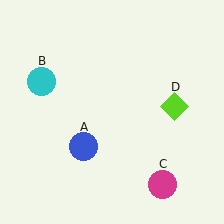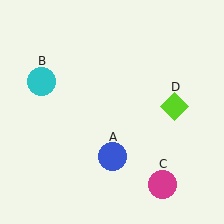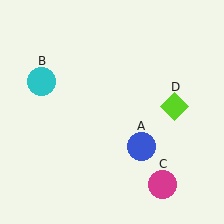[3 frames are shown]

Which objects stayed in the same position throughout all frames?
Cyan circle (object B) and magenta circle (object C) and lime diamond (object D) remained stationary.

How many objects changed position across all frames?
1 object changed position: blue circle (object A).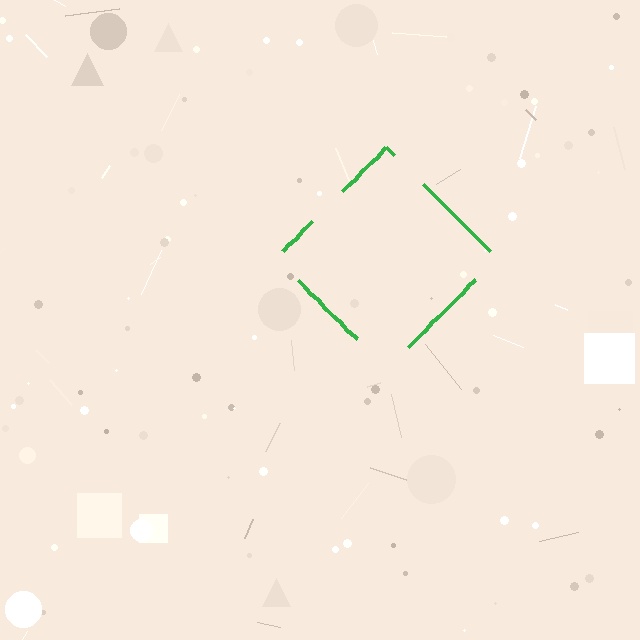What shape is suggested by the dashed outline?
The dashed outline suggests a diamond.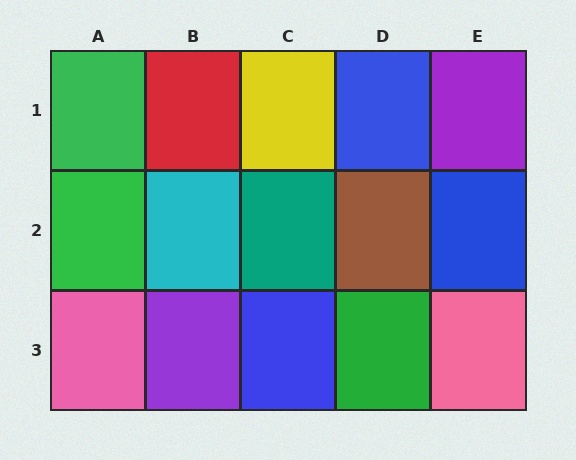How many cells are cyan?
1 cell is cyan.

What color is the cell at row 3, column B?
Purple.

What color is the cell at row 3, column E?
Pink.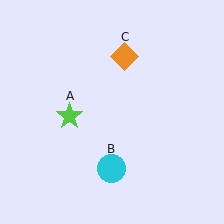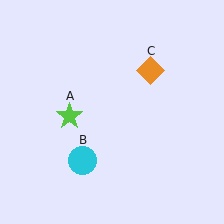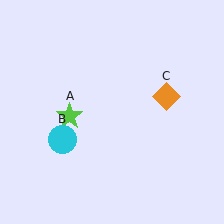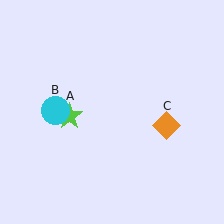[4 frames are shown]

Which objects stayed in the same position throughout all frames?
Lime star (object A) remained stationary.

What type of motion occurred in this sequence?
The cyan circle (object B), orange diamond (object C) rotated clockwise around the center of the scene.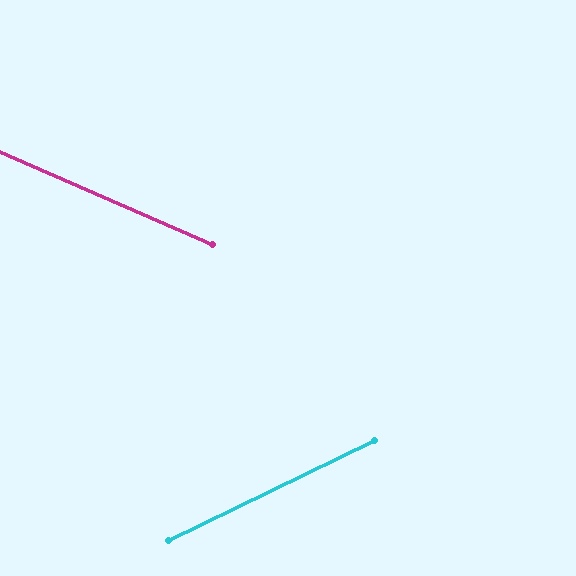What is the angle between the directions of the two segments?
Approximately 49 degrees.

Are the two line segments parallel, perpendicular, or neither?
Neither parallel nor perpendicular — they differ by about 49°.